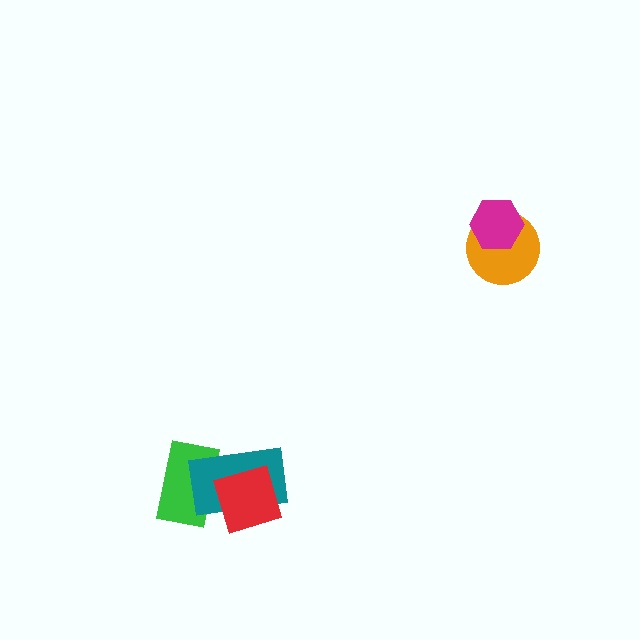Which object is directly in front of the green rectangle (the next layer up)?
The teal rectangle is directly in front of the green rectangle.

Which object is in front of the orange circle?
The magenta hexagon is in front of the orange circle.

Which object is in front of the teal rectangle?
The red diamond is in front of the teal rectangle.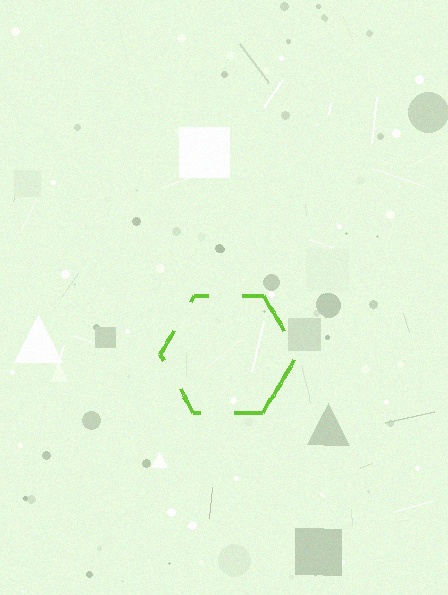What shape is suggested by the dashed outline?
The dashed outline suggests a hexagon.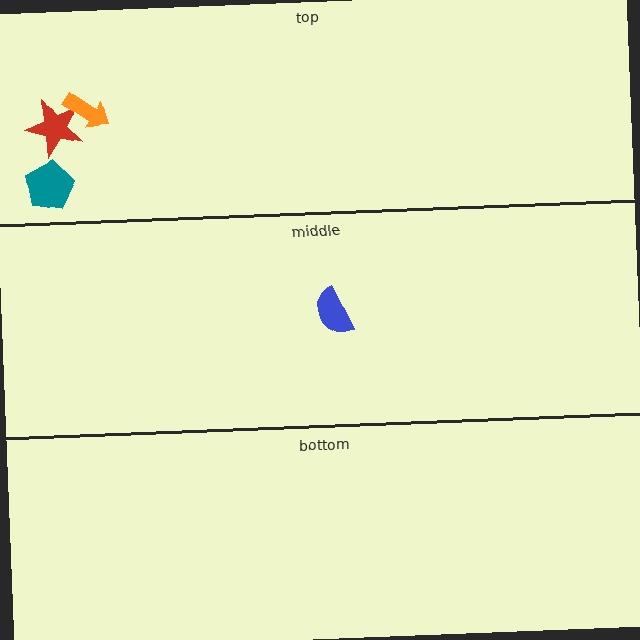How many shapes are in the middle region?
1.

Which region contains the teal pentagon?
The top region.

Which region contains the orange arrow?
The top region.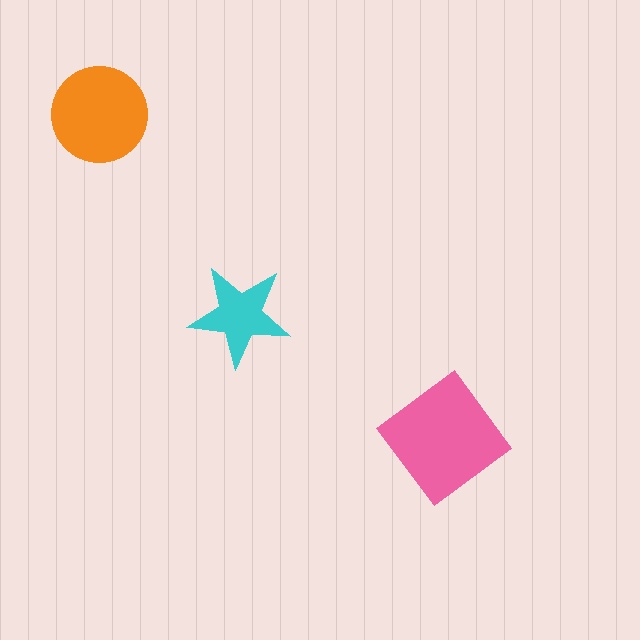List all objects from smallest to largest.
The cyan star, the orange circle, the pink diamond.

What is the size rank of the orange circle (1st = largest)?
2nd.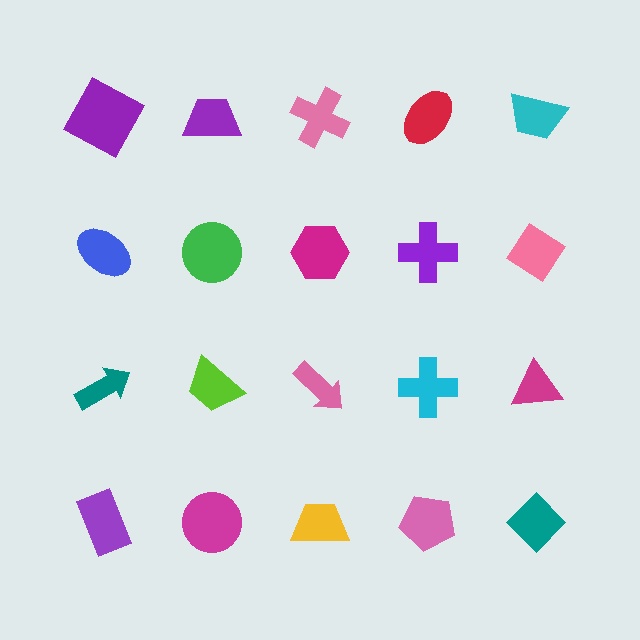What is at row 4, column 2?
A magenta circle.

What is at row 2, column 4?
A purple cross.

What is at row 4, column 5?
A teal diamond.